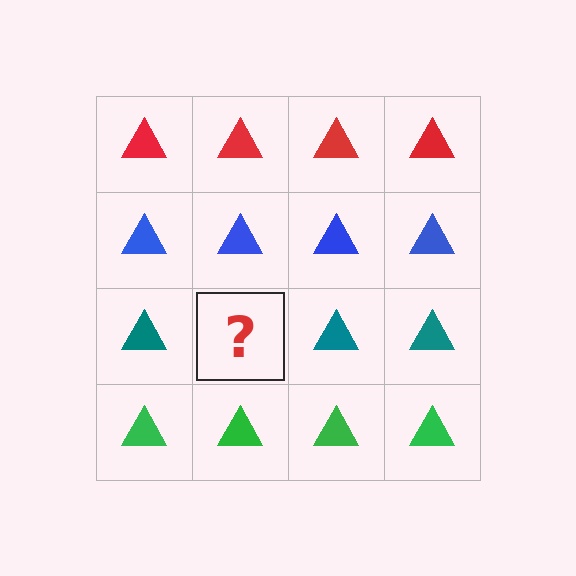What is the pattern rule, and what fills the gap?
The rule is that each row has a consistent color. The gap should be filled with a teal triangle.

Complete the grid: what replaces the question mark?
The question mark should be replaced with a teal triangle.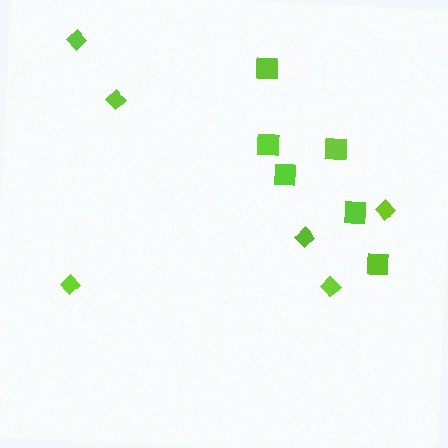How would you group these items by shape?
There are 2 groups: one group of diamonds (6) and one group of squares (6).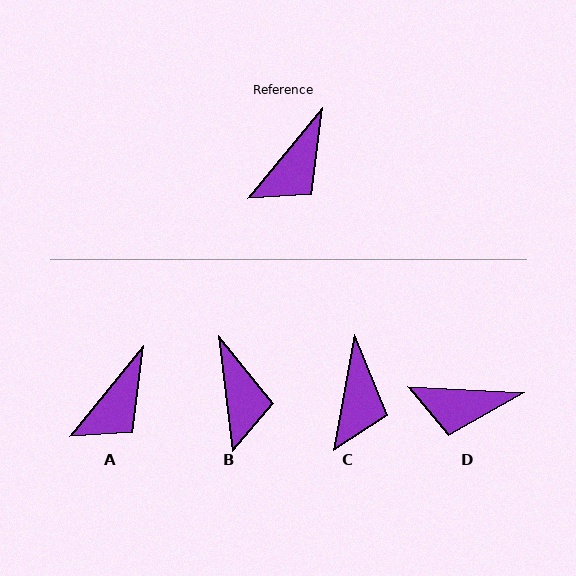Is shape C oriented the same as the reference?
No, it is off by about 29 degrees.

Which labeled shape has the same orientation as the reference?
A.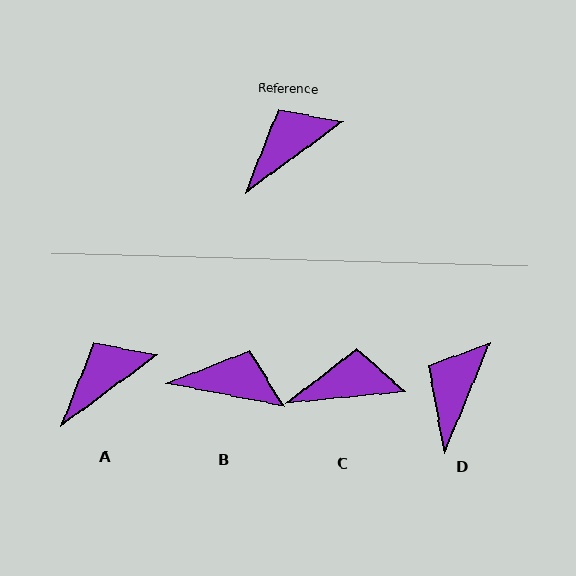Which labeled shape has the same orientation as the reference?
A.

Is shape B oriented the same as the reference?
No, it is off by about 47 degrees.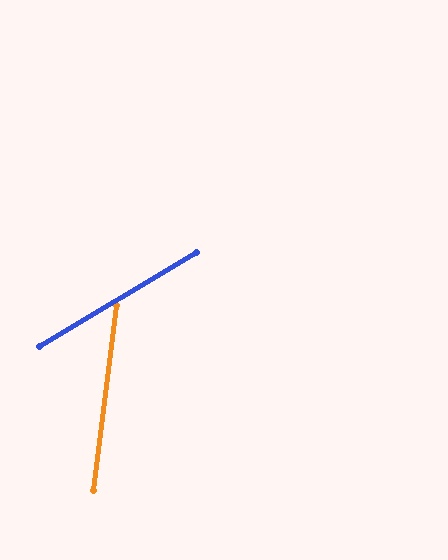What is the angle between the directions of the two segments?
Approximately 52 degrees.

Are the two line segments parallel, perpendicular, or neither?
Neither parallel nor perpendicular — they differ by about 52°.